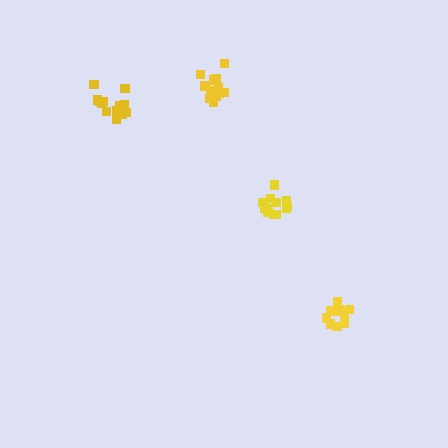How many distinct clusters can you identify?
There are 4 distinct clusters.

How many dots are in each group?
Group 1: 12 dots, Group 2: 14 dots, Group 3: 13 dots, Group 4: 11 dots (50 total).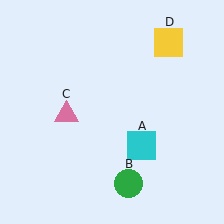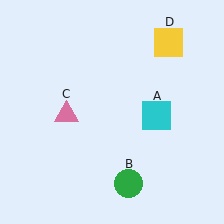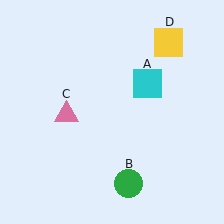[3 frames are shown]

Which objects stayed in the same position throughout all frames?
Green circle (object B) and pink triangle (object C) and yellow square (object D) remained stationary.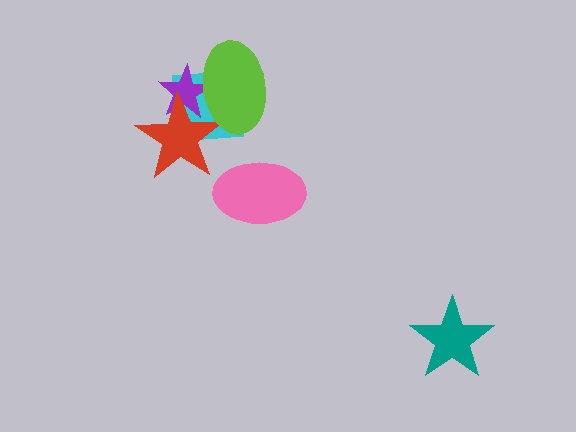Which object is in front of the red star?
The lime ellipse is in front of the red star.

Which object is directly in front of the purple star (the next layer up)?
The red star is directly in front of the purple star.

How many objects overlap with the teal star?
0 objects overlap with the teal star.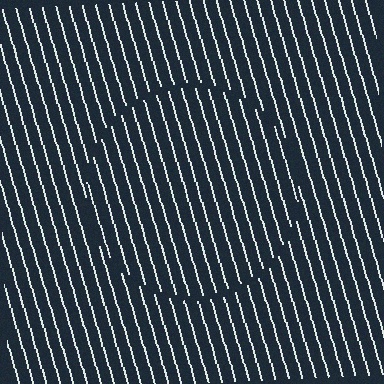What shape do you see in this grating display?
An illusory circle. The interior of the shape contains the same grating, shifted by half a period — the contour is defined by the phase discontinuity where line-ends from the inner and outer gratings abut.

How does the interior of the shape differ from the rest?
The interior of the shape contains the same grating, shifted by half a period — the contour is defined by the phase discontinuity where line-ends from the inner and outer gratings abut.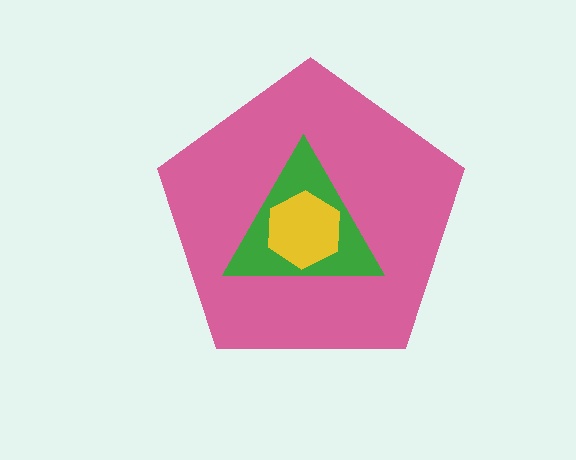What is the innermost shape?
The yellow hexagon.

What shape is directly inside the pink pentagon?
The green triangle.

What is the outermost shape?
The pink pentagon.